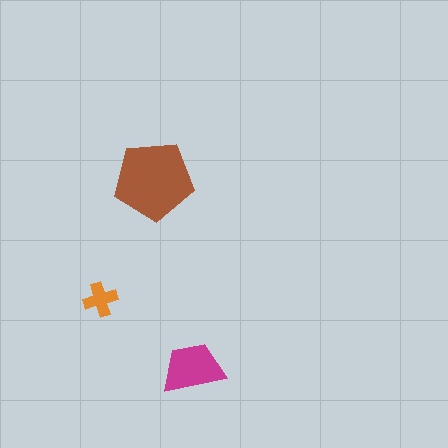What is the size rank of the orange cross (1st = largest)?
3rd.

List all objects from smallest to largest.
The orange cross, the magenta trapezoid, the brown pentagon.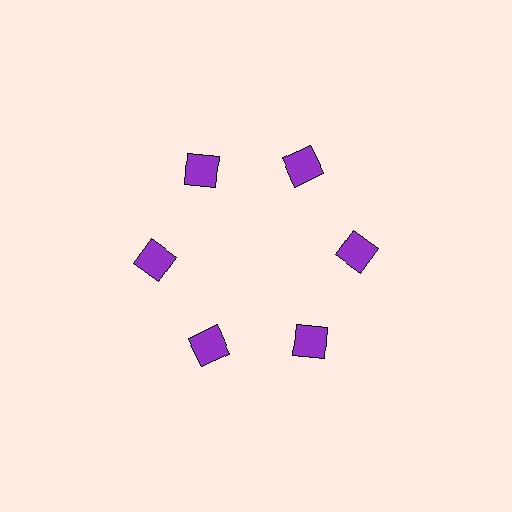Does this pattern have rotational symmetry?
Yes, this pattern has 6-fold rotational symmetry. It looks the same after rotating 60 degrees around the center.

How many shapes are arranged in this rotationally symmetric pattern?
There are 6 shapes, arranged in 6 groups of 1.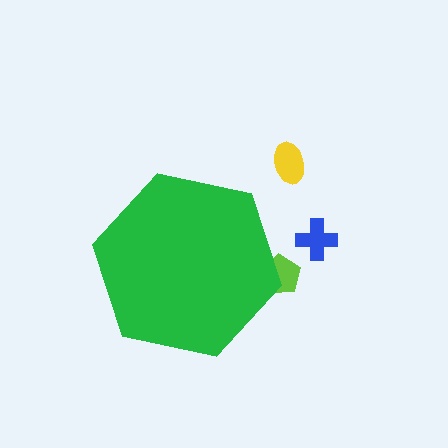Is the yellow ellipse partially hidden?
No, the yellow ellipse is fully visible.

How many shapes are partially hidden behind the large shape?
1 shape is partially hidden.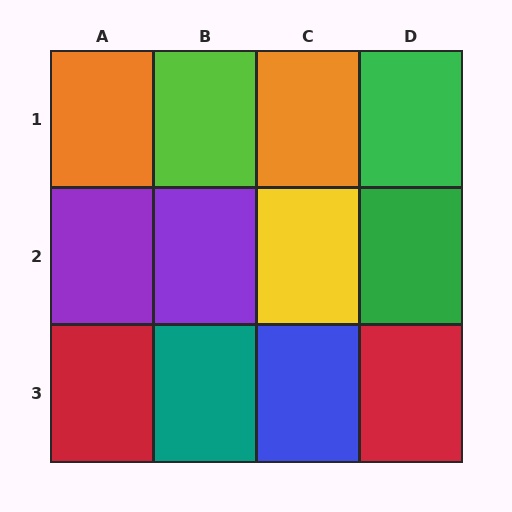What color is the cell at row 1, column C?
Orange.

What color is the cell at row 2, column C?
Yellow.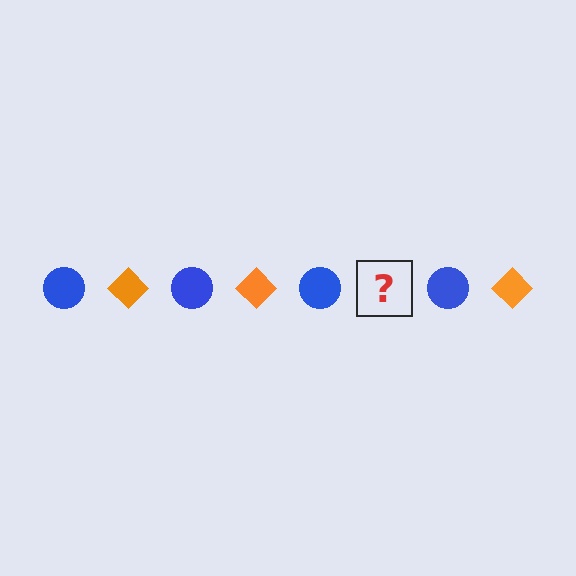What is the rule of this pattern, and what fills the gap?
The rule is that the pattern alternates between blue circle and orange diamond. The gap should be filled with an orange diamond.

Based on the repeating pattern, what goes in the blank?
The blank should be an orange diamond.